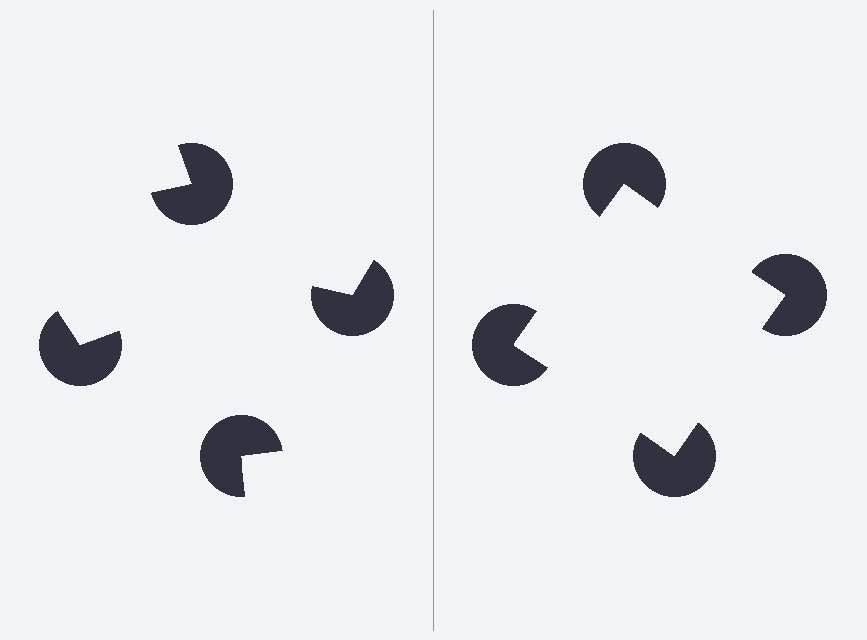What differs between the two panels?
The pac-man discs are positioned identically on both sides; only the wedge orientations differ. On the right they align to a square; on the left they are misaligned.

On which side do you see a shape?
An illusory square appears on the right side. On the left side the wedge cuts are rotated, so no coherent shape forms.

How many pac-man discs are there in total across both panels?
8 — 4 on each side.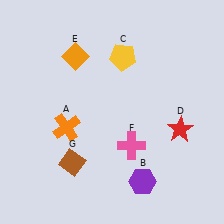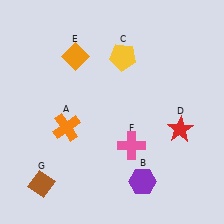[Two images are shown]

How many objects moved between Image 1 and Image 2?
1 object moved between the two images.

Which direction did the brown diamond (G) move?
The brown diamond (G) moved left.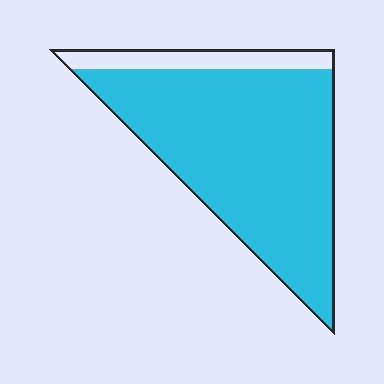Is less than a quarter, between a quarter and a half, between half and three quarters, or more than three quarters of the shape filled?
More than three quarters.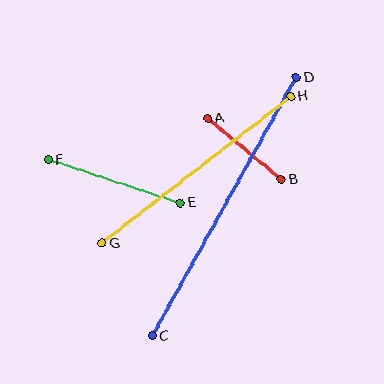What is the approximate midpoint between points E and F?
The midpoint is at approximately (115, 181) pixels.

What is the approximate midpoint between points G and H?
The midpoint is at approximately (196, 170) pixels.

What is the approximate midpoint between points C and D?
The midpoint is at approximately (224, 207) pixels.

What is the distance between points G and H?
The distance is approximately 239 pixels.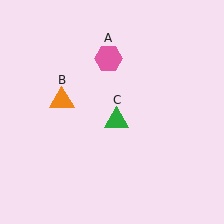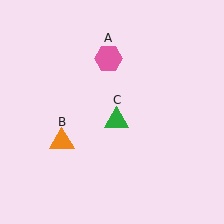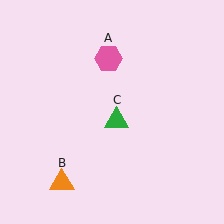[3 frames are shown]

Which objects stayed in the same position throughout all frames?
Pink hexagon (object A) and green triangle (object C) remained stationary.